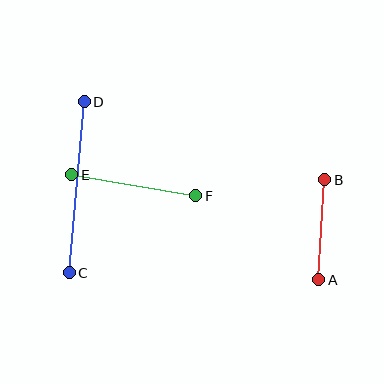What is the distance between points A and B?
The distance is approximately 100 pixels.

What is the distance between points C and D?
The distance is approximately 172 pixels.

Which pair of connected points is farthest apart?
Points C and D are farthest apart.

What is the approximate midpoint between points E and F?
The midpoint is at approximately (134, 185) pixels.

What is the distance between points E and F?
The distance is approximately 126 pixels.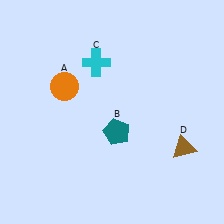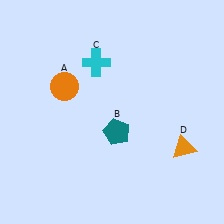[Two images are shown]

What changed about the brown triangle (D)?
In Image 1, D is brown. In Image 2, it changed to orange.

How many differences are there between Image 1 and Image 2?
There is 1 difference between the two images.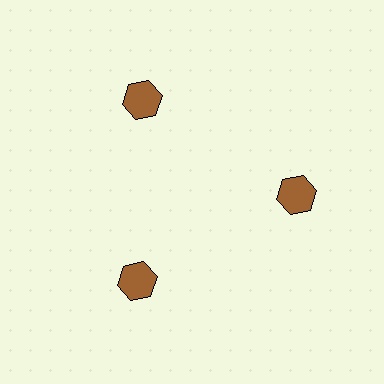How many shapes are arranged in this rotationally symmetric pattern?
There are 3 shapes, arranged in 3 groups of 1.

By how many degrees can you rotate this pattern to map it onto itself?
The pattern maps onto itself every 120 degrees of rotation.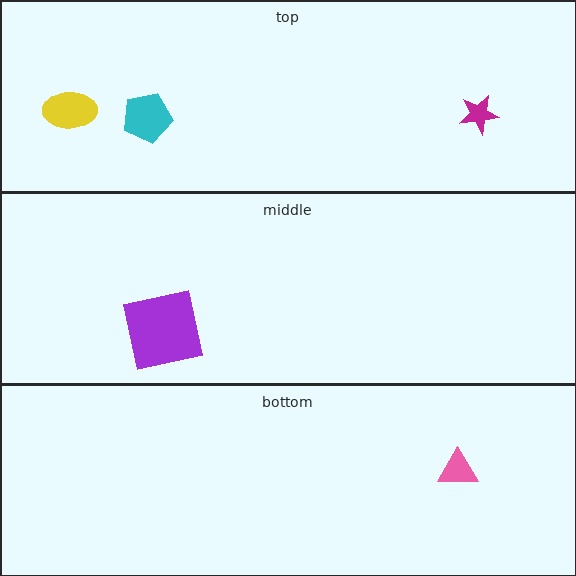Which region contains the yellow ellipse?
The top region.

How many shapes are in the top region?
3.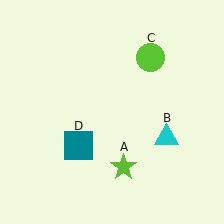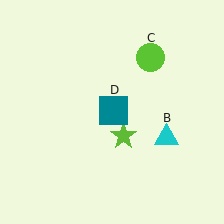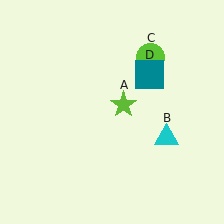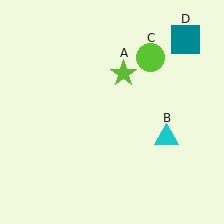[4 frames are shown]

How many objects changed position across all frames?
2 objects changed position: lime star (object A), teal square (object D).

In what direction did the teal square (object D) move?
The teal square (object D) moved up and to the right.